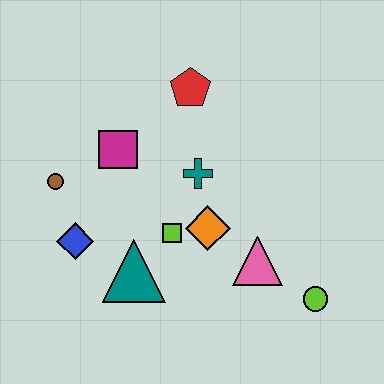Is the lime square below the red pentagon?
Yes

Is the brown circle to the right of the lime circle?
No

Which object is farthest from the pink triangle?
The brown circle is farthest from the pink triangle.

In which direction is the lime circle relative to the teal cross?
The lime circle is below the teal cross.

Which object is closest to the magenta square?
The brown circle is closest to the magenta square.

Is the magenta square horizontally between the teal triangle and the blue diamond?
Yes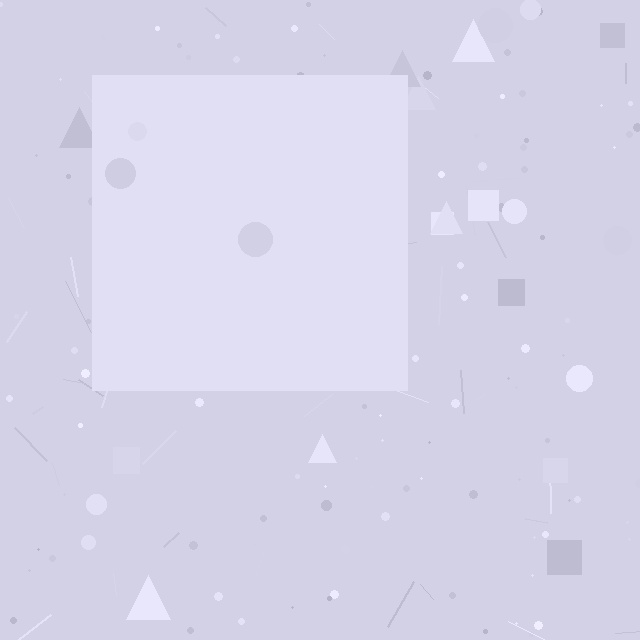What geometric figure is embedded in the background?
A square is embedded in the background.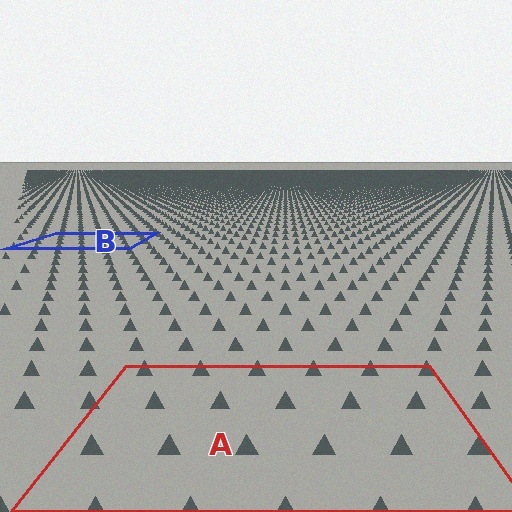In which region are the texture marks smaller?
The texture marks are smaller in region B, because it is farther away.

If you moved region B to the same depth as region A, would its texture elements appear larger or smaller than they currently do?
They would appear larger. At a closer depth, the same texture elements are projected at a bigger on-screen size.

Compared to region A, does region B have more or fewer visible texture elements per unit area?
Region B has more texture elements per unit area — they are packed more densely because it is farther away.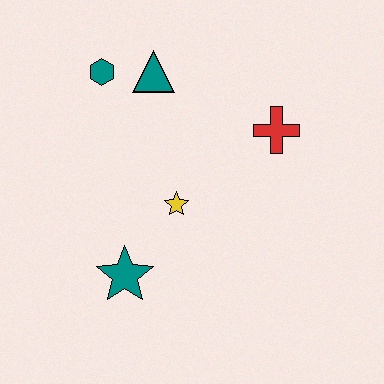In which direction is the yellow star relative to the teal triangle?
The yellow star is below the teal triangle.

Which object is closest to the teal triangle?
The teal hexagon is closest to the teal triangle.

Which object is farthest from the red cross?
The teal star is farthest from the red cross.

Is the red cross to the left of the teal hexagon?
No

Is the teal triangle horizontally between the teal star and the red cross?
Yes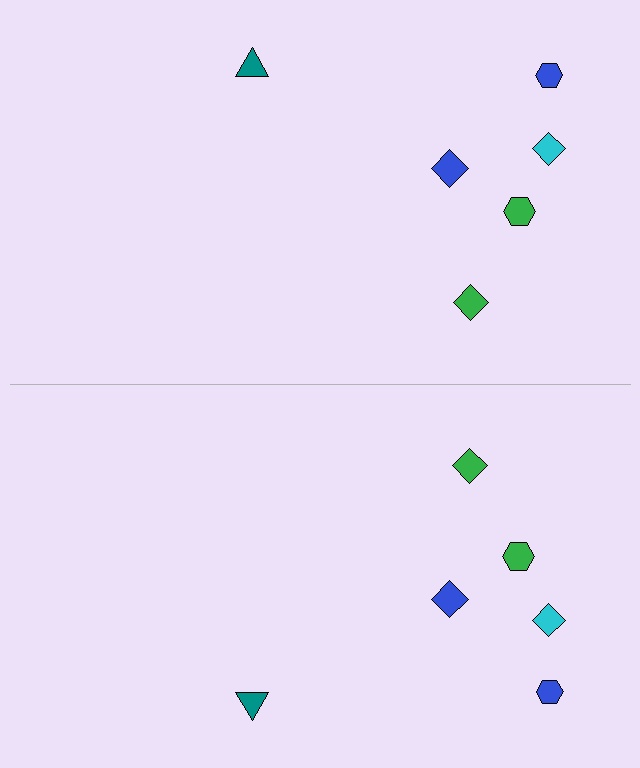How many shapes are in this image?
There are 12 shapes in this image.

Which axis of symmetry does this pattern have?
The pattern has a horizontal axis of symmetry running through the center of the image.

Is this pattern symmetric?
Yes, this pattern has bilateral (reflection) symmetry.